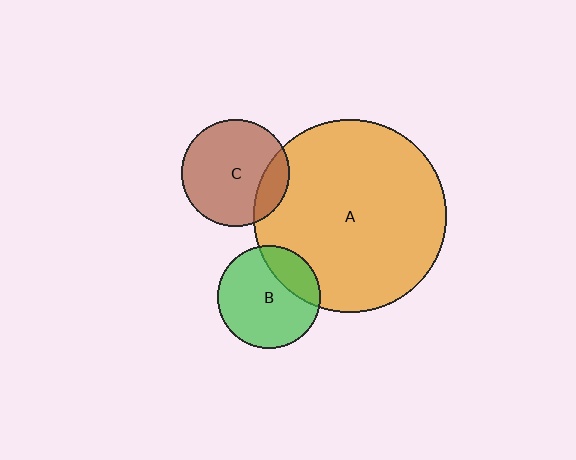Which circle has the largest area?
Circle A (orange).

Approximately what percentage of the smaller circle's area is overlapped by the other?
Approximately 25%.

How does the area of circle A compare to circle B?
Approximately 3.5 times.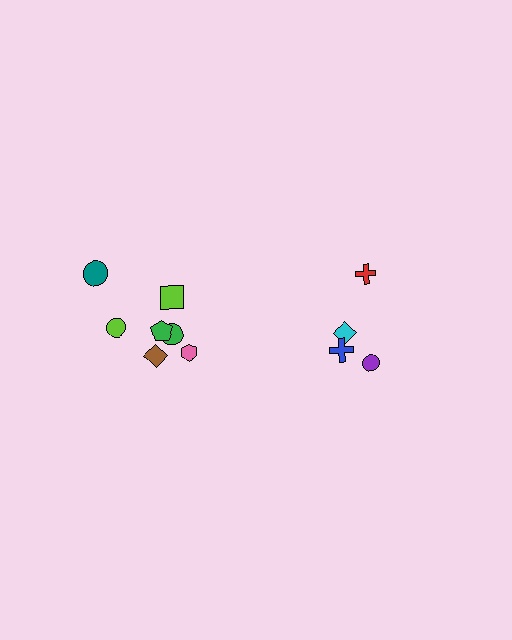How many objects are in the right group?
There are 4 objects.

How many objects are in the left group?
There are 7 objects.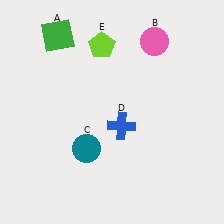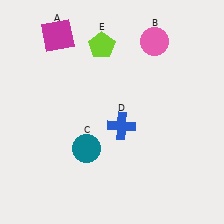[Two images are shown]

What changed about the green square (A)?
In Image 1, A is green. In Image 2, it changed to magenta.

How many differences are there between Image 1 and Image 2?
There is 1 difference between the two images.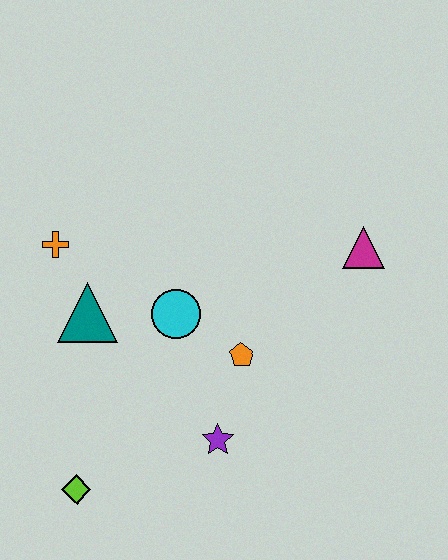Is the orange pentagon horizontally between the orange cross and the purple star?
No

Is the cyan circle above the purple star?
Yes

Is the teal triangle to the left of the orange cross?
No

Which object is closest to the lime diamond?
The purple star is closest to the lime diamond.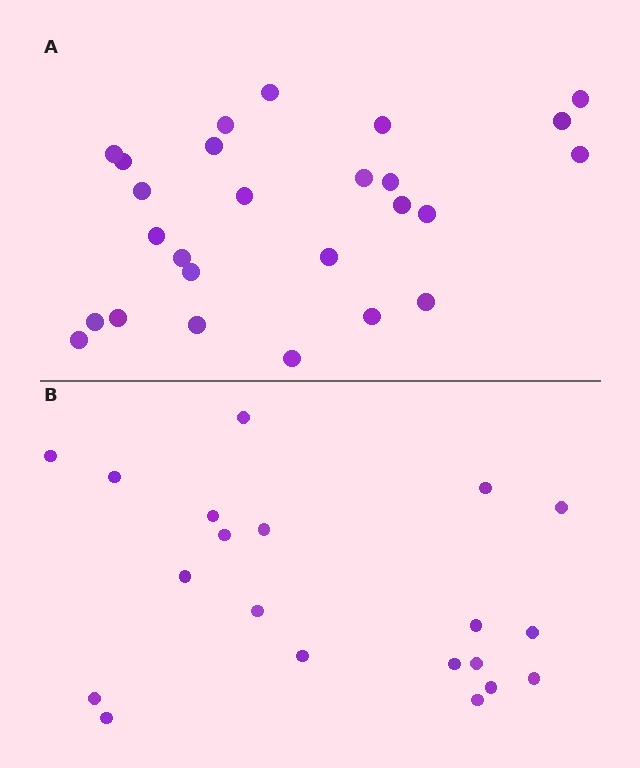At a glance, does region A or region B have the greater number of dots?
Region A (the top region) has more dots.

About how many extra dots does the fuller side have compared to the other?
Region A has about 6 more dots than region B.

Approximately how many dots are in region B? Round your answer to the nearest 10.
About 20 dots.